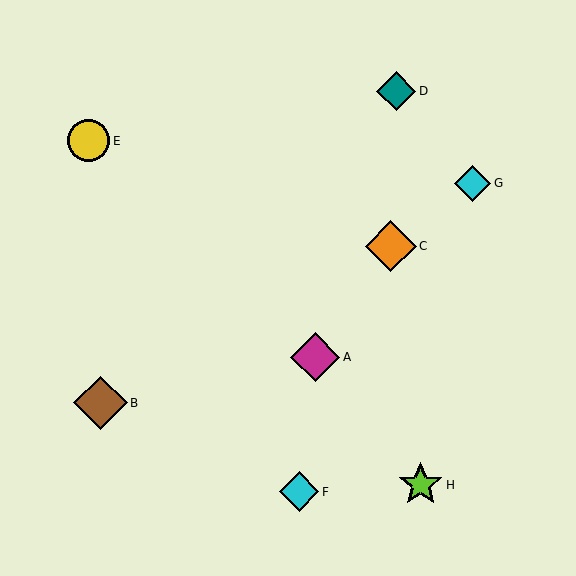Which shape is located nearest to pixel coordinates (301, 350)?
The magenta diamond (labeled A) at (315, 357) is nearest to that location.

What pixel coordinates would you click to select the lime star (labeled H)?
Click at (421, 485) to select the lime star H.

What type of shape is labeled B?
Shape B is a brown diamond.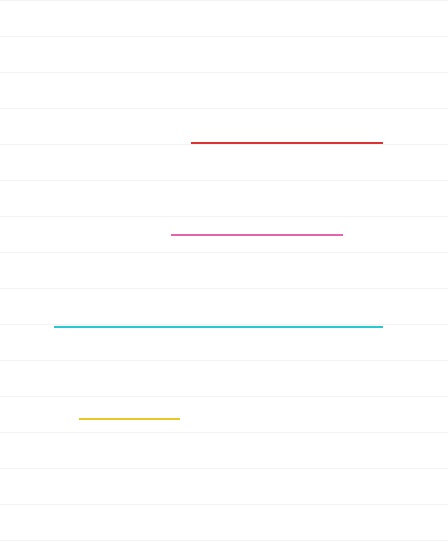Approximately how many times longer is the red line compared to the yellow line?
The red line is approximately 1.9 times the length of the yellow line.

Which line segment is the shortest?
The yellow line is the shortest at approximately 101 pixels.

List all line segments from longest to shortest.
From longest to shortest: cyan, red, pink, yellow.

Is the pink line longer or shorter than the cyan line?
The cyan line is longer than the pink line.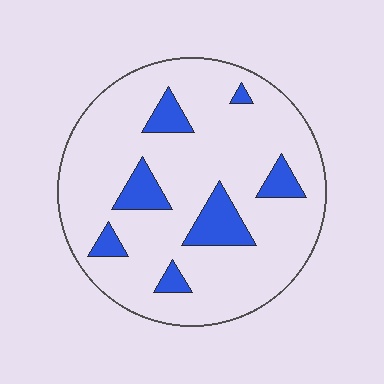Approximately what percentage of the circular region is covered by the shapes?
Approximately 15%.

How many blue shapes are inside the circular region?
7.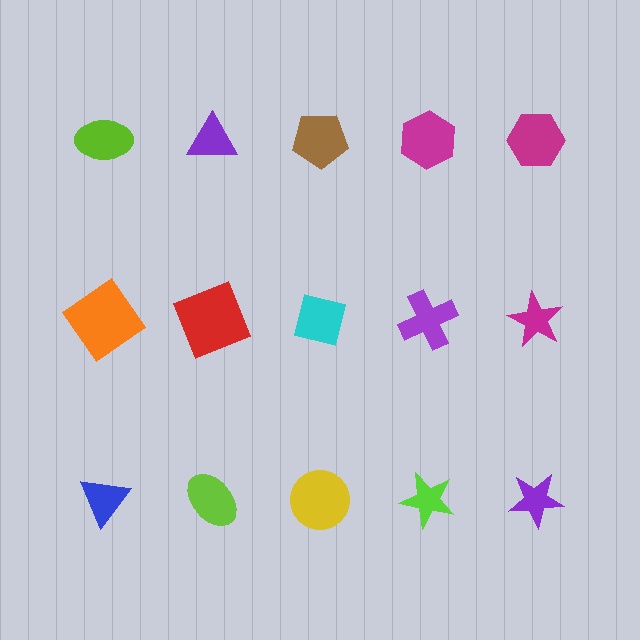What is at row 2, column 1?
An orange diamond.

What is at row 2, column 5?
A magenta star.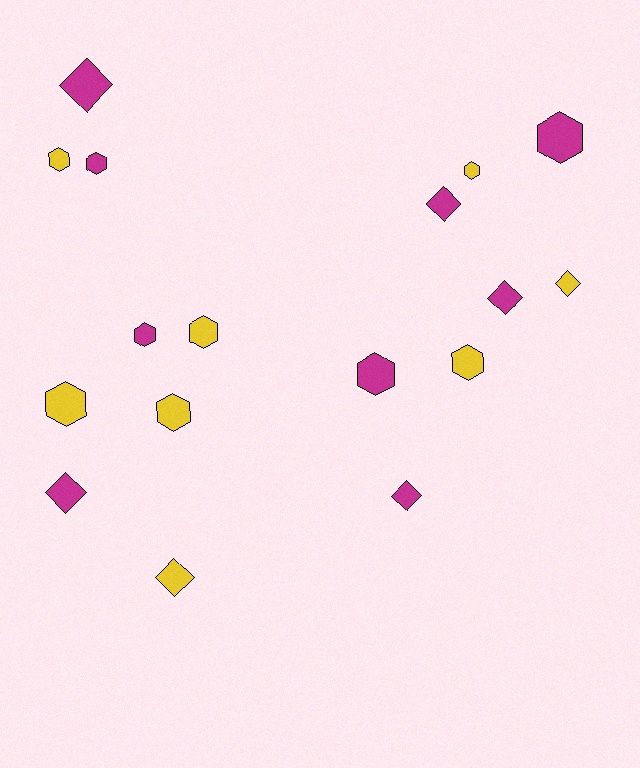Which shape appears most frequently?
Hexagon, with 10 objects.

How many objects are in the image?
There are 17 objects.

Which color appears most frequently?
Magenta, with 9 objects.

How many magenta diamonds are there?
There are 5 magenta diamonds.